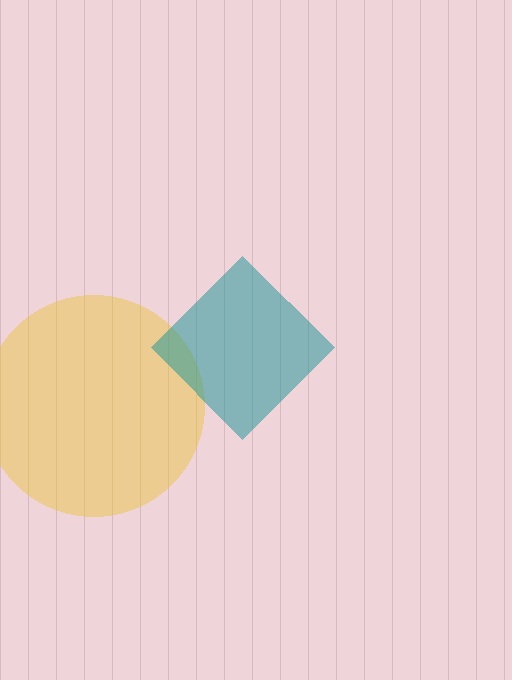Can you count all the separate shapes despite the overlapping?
Yes, there are 2 separate shapes.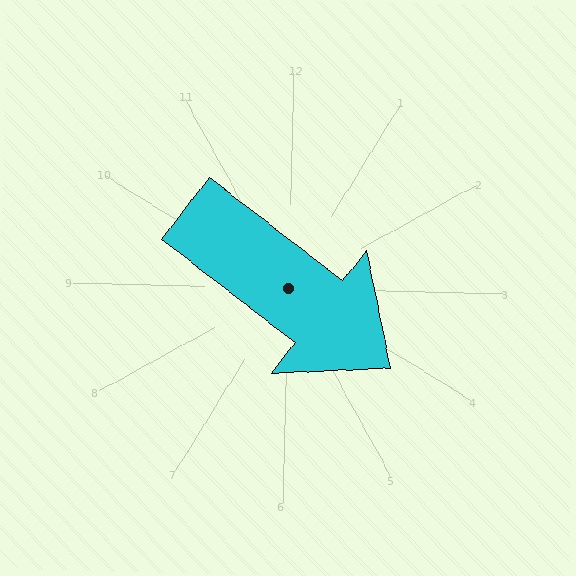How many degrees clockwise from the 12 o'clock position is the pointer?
Approximately 126 degrees.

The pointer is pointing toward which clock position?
Roughly 4 o'clock.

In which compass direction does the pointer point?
Southeast.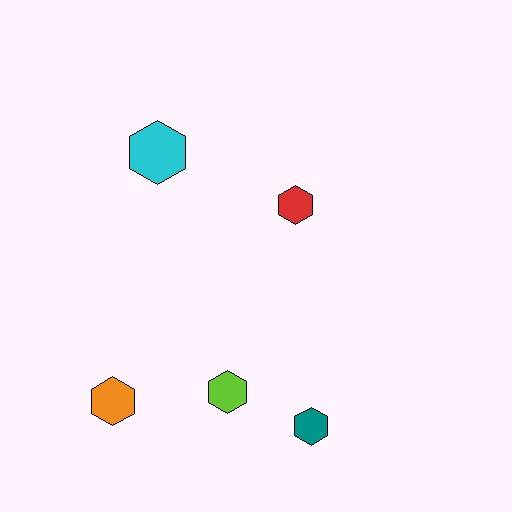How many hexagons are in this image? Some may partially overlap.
There are 5 hexagons.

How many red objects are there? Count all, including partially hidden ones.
There is 1 red object.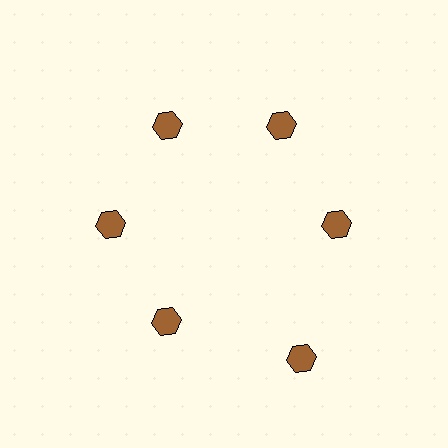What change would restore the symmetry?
The symmetry would be restored by moving it inward, back onto the ring so that all 6 hexagons sit at equal angles and equal distance from the center.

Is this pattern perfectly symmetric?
No. The 6 brown hexagons are arranged in a ring, but one element near the 5 o'clock position is pushed outward from the center, breaking the 6-fold rotational symmetry.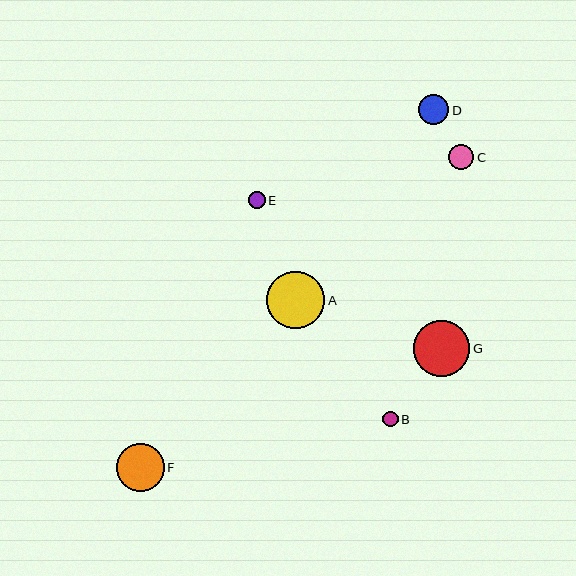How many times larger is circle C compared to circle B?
Circle C is approximately 1.6 times the size of circle B.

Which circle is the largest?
Circle A is the largest with a size of approximately 58 pixels.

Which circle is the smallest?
Circle B is the smallest with a size of approximately 15 pixels.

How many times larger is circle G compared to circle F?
Circle G is approximately 1.2 times the size of circle F.